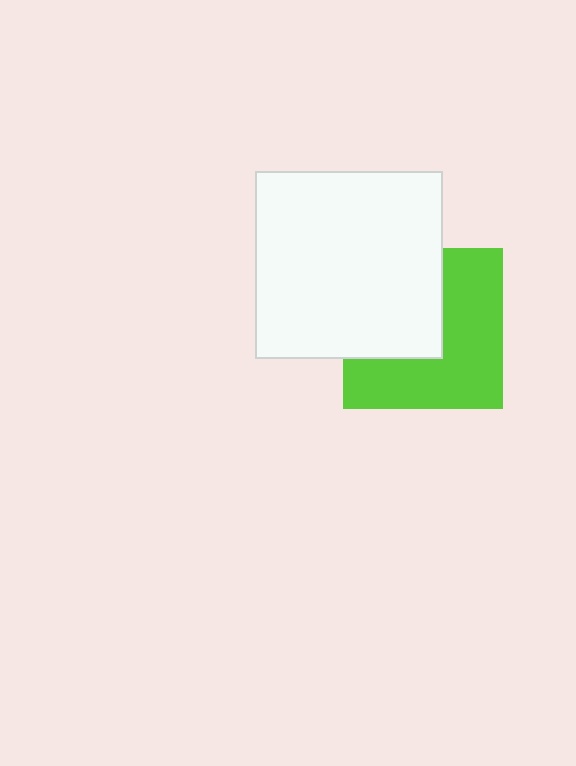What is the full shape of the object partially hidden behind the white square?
The partially hidden object is a lime square.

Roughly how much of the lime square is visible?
About half of it is visible (roughly 57%).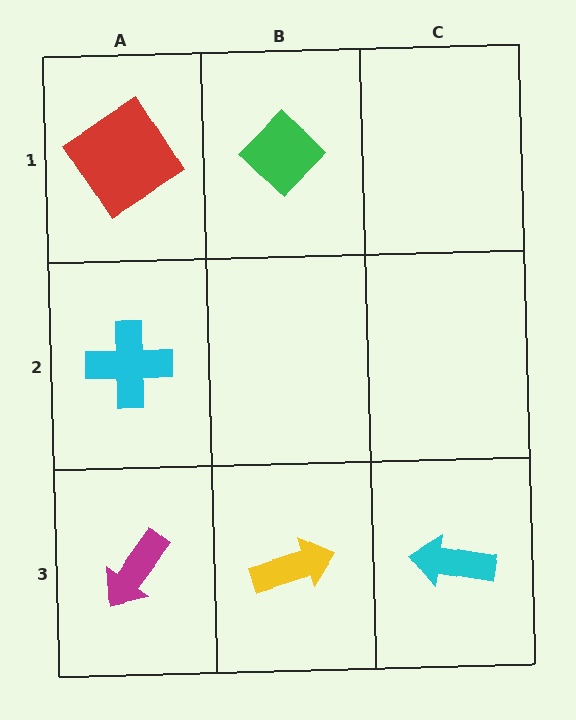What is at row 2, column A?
A cyan cross.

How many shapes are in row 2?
1 shape.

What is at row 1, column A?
A red diamond.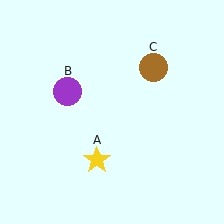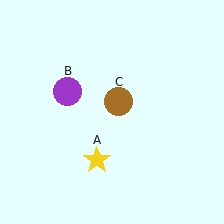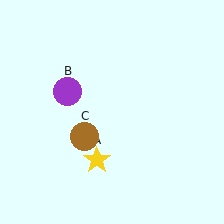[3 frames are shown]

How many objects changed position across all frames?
1 object changed position: brown circle (object C).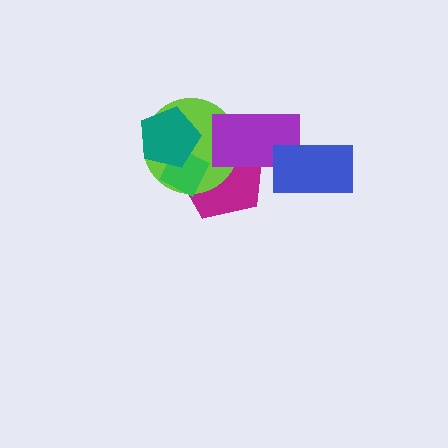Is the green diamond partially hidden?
Yes, it is partially covered by another shape.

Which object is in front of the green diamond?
The teal pentagon is in front of the green diamond.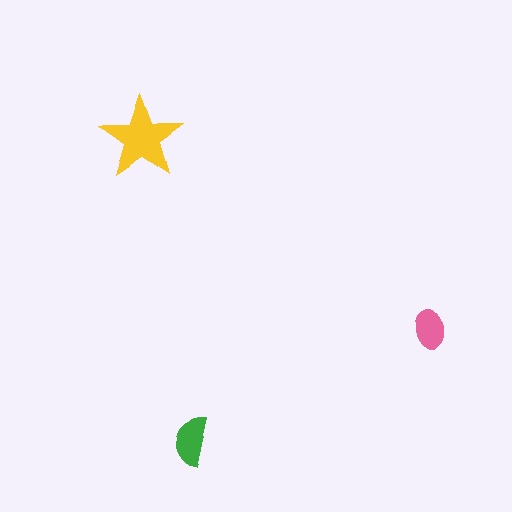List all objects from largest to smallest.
The yellow star, the green semicircle, the pink ellipse.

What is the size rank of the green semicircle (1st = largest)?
2nd.